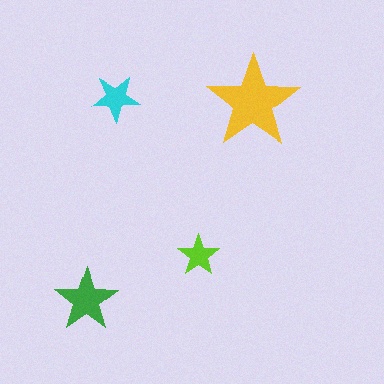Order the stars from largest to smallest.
the yellow one, the green one, the cyan one, the lime one.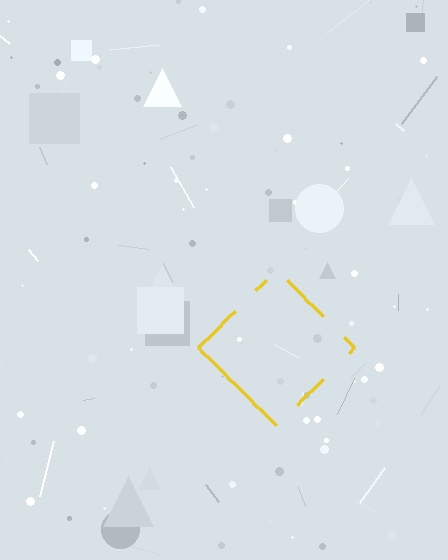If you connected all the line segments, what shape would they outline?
They would outline a diamond.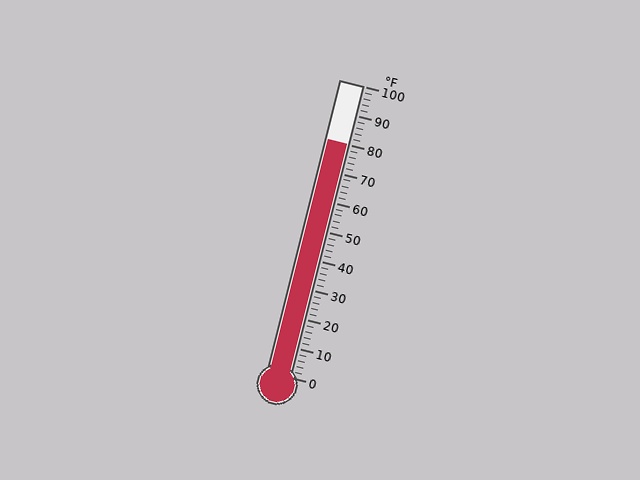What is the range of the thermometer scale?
The thermometer scale ranges from 0°F to 100°F.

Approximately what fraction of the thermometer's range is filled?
The thermometer is filled to approximately 80% of its range.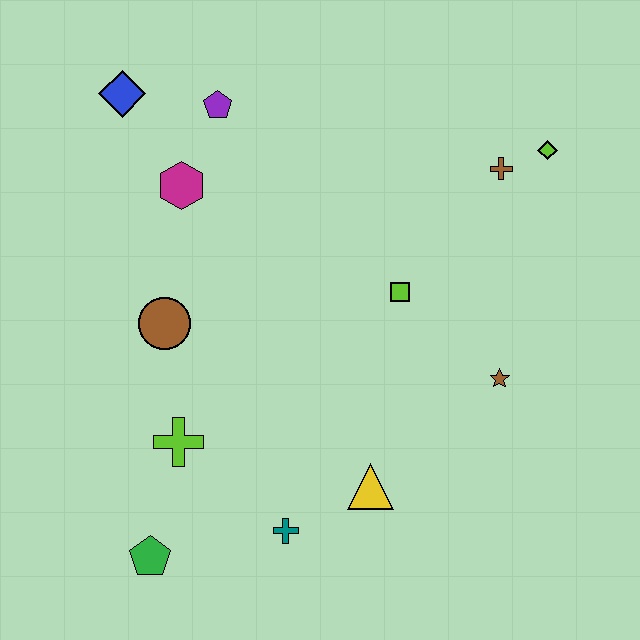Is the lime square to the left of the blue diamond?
No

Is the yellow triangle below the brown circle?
Yes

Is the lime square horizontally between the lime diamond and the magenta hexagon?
Yes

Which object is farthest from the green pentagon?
The lime diamond is farthest from the green pentagon.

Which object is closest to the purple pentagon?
The magenta hexagon is closest to the purple pentagon.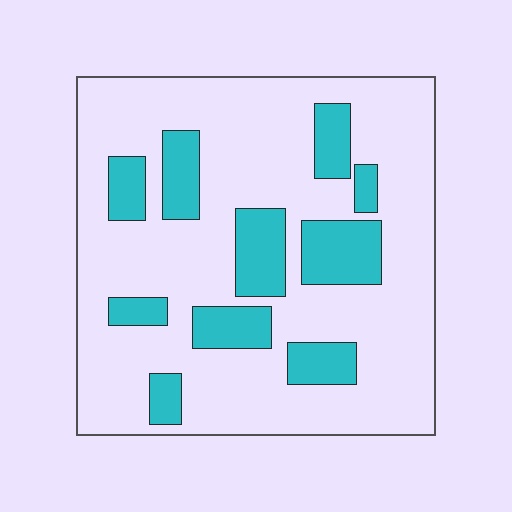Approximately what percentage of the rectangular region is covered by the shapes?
Approximately 25%.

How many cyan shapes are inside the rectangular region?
10.